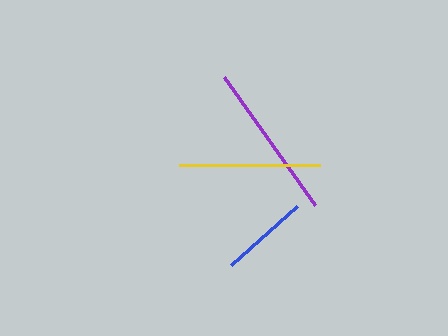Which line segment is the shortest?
The blue line is the shortest at approximately 89 pixels.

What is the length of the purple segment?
The purple segment is approximately 158 pixels long.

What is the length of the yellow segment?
The yellow segment is approximately 141 pixels long.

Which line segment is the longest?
The purple line is the longest at approximately 158 pixels.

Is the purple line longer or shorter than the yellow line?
The purple line is longer than the yellow line.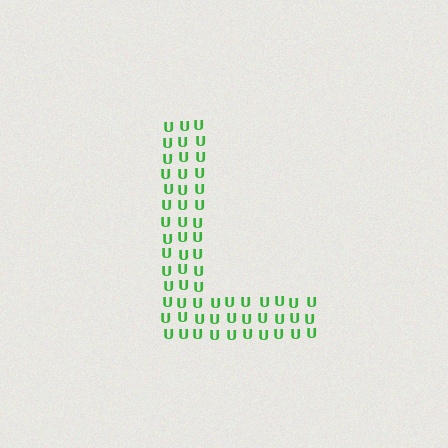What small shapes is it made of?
It is made of small letter U's.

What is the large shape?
The large shape is the letter L.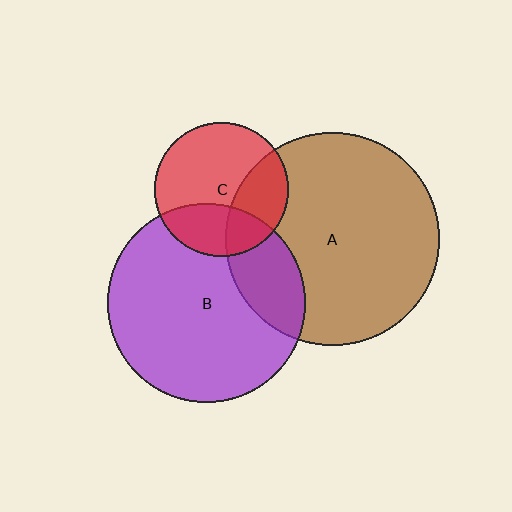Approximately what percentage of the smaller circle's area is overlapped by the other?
Approximately 20%.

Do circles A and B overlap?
Yes.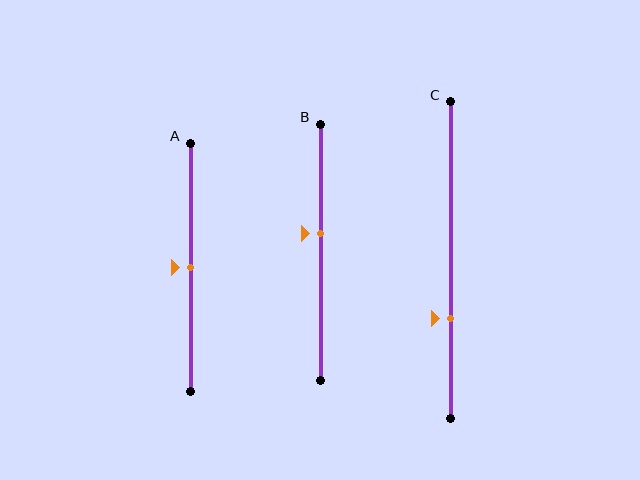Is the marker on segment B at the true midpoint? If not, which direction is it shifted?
No, the marker on segment B is shifted upward by about 7% of the segment length.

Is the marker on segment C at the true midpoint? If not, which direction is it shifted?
No, the marker on segment C is shifted downward by about 19% of the segment length.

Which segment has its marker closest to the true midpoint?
Segment A has its marker closest to the true midpoint.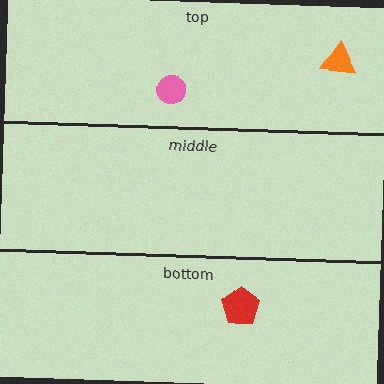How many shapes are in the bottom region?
1.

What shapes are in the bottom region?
The red pentagon.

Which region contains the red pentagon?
The bottom region.